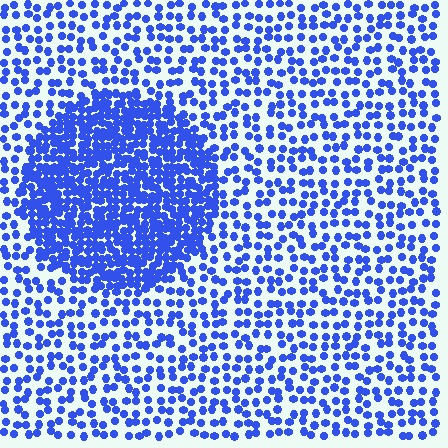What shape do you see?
I see a circle.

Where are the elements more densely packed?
The elements are more densely packed inside the circle boundary.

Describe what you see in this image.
The image contains small blue elements arranged at two different densities. A circle-shaped region is visible where the elements are more densely packed than the surrounding area.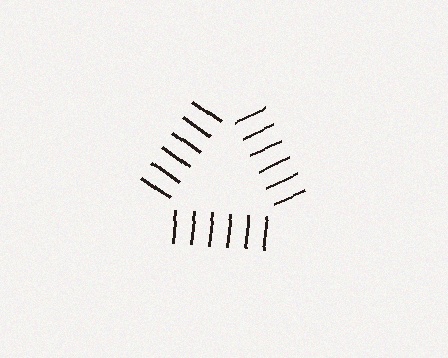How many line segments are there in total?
18 — 6 along each of the 3 edges.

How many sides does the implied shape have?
3 sides — the line-ends trace a triangle.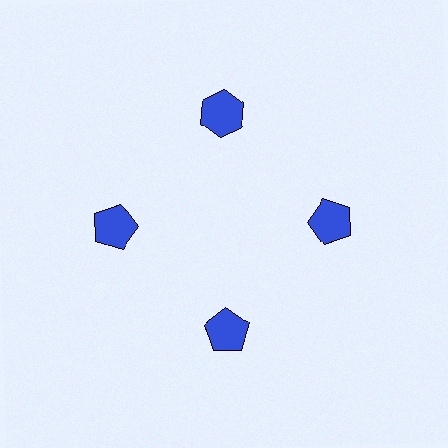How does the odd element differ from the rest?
It has a different shape: hexagon instead of pentagon.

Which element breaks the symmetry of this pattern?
The blue hexagon at roughly the 12 o'clock position breaks the symmetry. All other shapes are blue pentagons.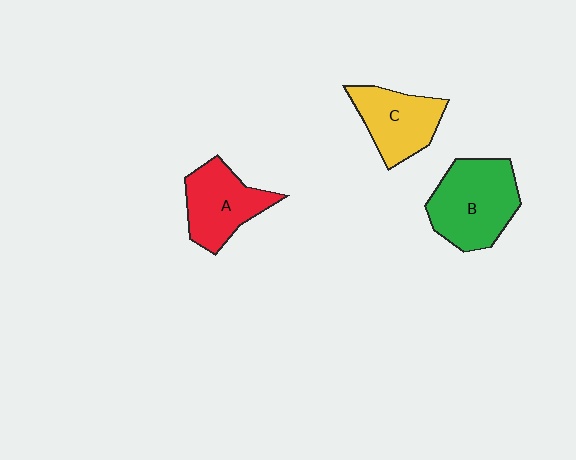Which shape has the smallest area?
Shape C (yellow).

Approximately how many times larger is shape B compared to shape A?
Approximately 1.3 times.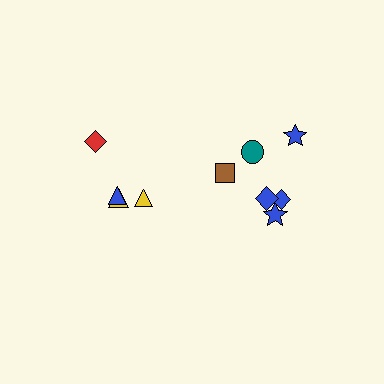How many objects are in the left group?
There are 4 objects.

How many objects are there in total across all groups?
There are 10 objects.